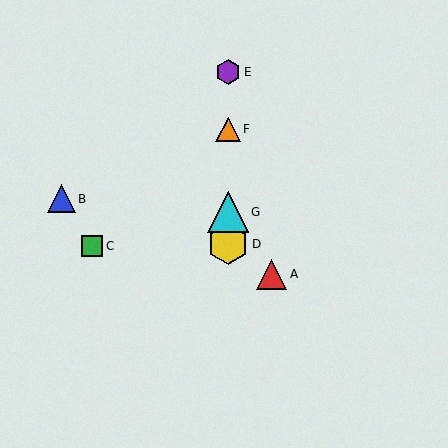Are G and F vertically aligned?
Yes, both are at x≈228.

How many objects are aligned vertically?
4 objects (D, E, F, G) are aligned vertically.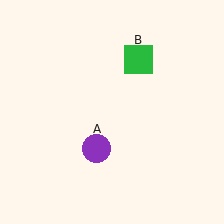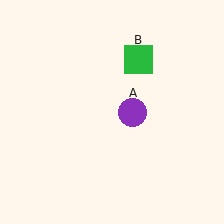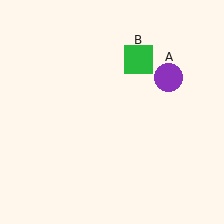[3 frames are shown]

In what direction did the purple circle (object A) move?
The purple circle (object A) moved up and to the right.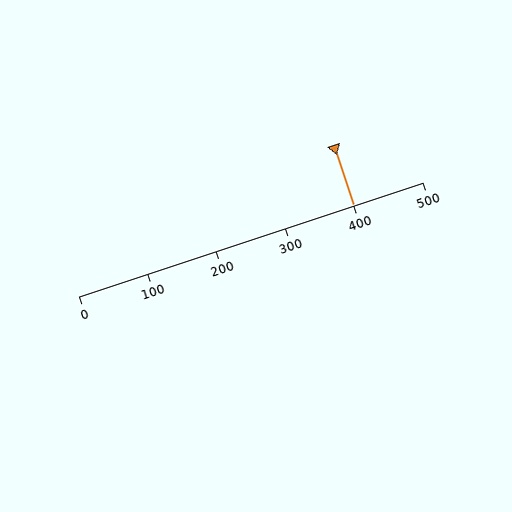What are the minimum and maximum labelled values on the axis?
The axis runs from 0 to 500.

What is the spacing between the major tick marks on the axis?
The major ticks are spaced 100 apart.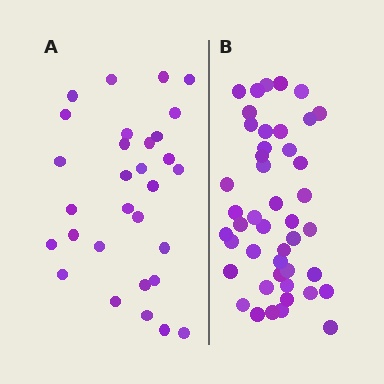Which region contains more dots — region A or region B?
Region B (the right region) has more dots.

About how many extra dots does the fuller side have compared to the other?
Region B has approximately 15 more dots than region A.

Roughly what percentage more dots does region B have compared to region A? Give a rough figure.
About 50% more.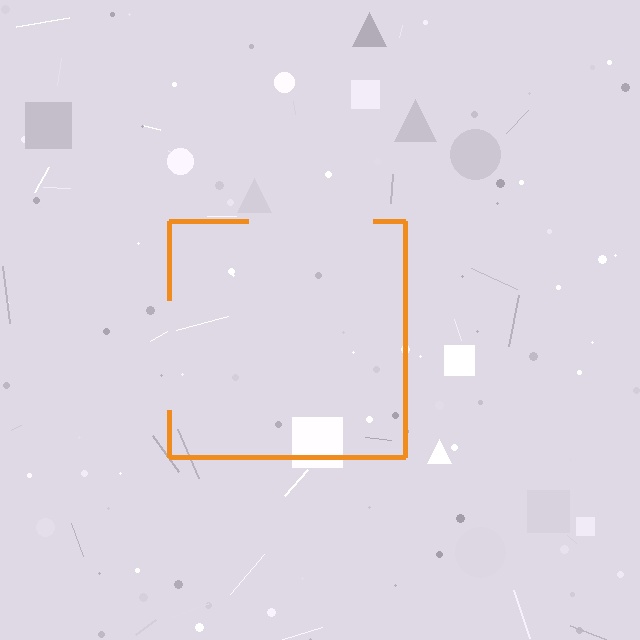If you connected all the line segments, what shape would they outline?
They would outline a square.